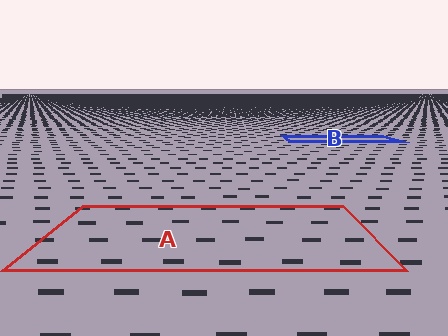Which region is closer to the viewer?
Region A is closer. The texture elements there are larger and more spread out.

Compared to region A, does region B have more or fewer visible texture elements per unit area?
Region B has more texture elements per unit area — they are packed more densely because it is farther away.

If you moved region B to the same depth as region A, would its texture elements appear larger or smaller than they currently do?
They would appear larger. At a closer depth, the same texture elements are projected at a bigger on-screen size.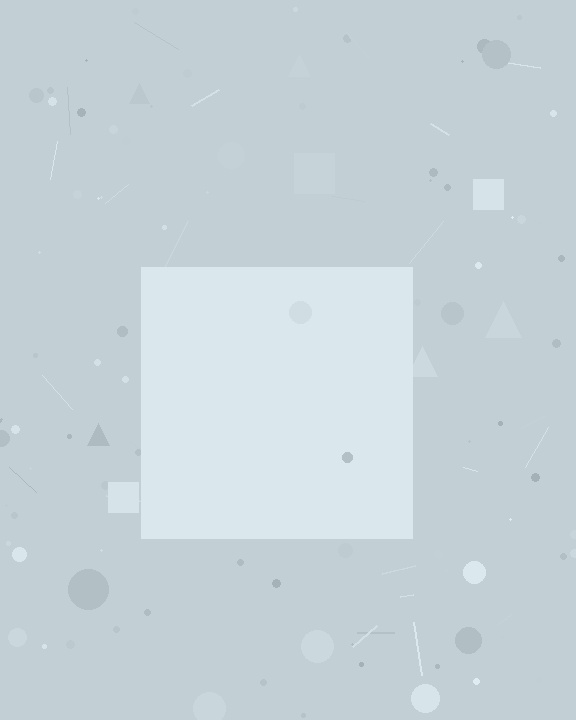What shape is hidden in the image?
A square is hidden in the image.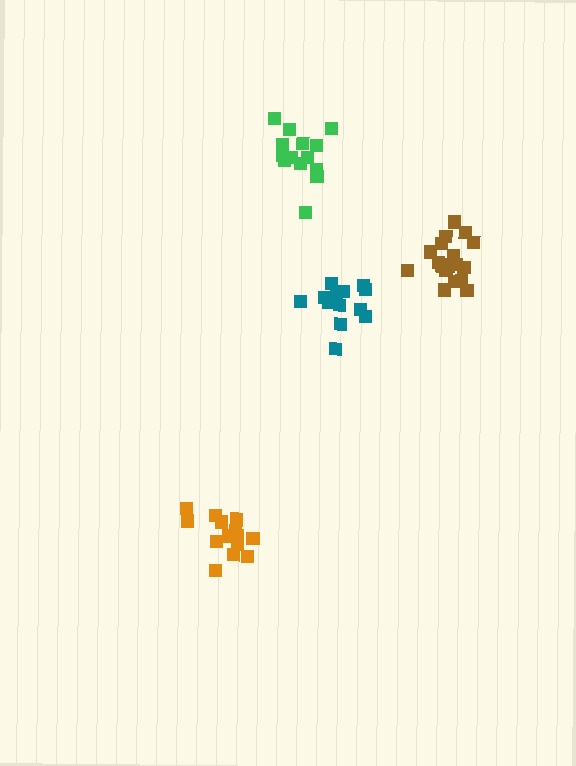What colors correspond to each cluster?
The clusters are colored: orange, brown, teal, green.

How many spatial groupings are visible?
There are 4 spatial groupings.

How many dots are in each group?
Group 1: 14 dots, Group 2: 19 dots, Group 3: 13 dots, Group 4: 15 dots (61 total).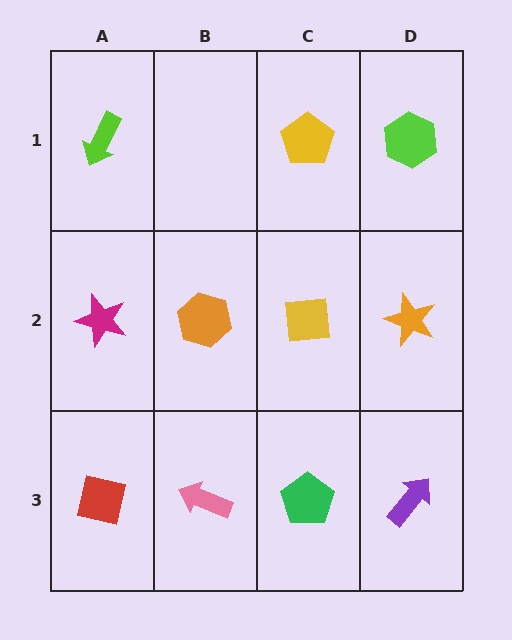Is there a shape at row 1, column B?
No, that cell is empty.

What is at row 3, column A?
A red square.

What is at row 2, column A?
A magenta star.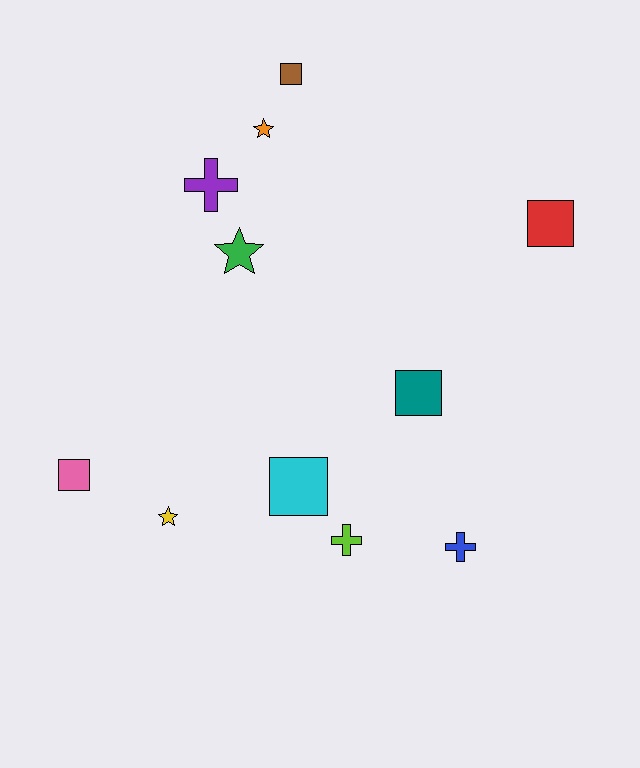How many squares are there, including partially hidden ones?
There are 5 squares.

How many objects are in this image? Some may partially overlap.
There are 11 objects.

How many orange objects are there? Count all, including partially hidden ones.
There is 1 orange object.